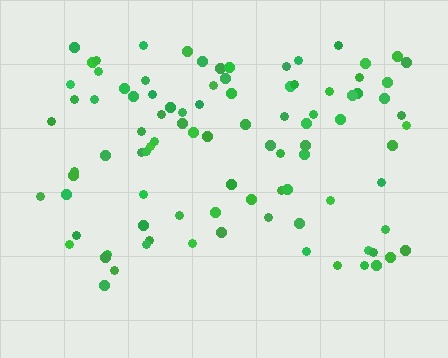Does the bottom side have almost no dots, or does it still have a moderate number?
Still a moderate number, just noticeably fewer than the top.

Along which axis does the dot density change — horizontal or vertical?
Vertical.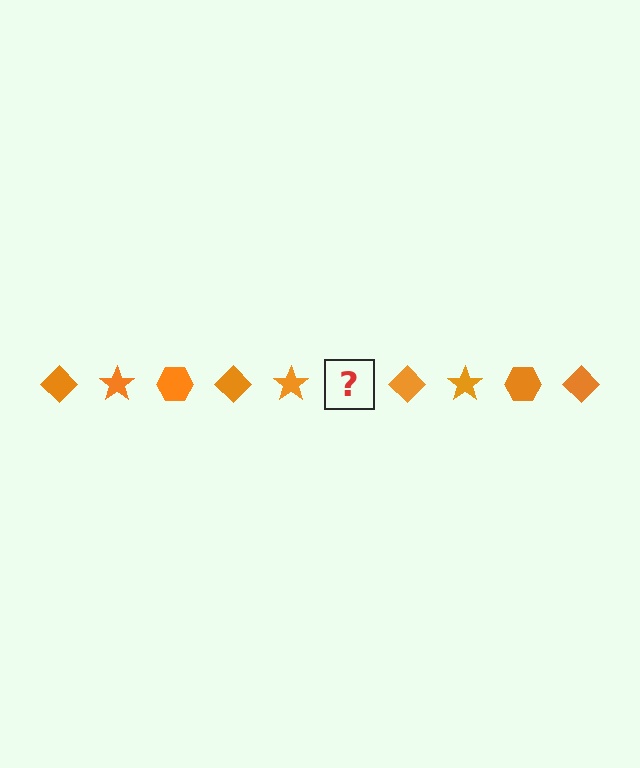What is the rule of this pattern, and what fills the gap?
The rule is that the pattern cycles through diamond, star, hexagon shapes in orange. The gap should be filled with an orange hexagon.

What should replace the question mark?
The question mark should be replaced with an orange hexagon.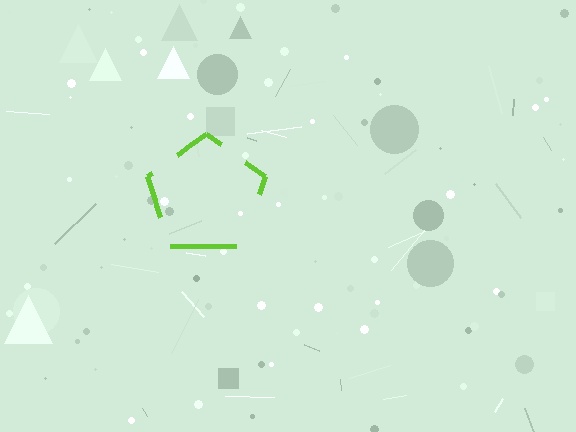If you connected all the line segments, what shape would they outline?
They would outline a pentagon.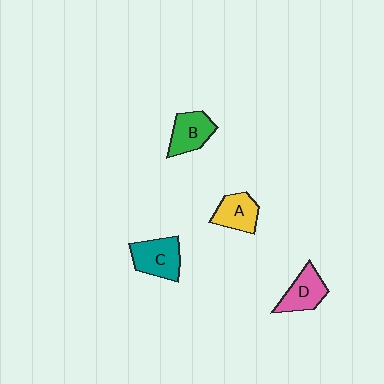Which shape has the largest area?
Shape C (teal).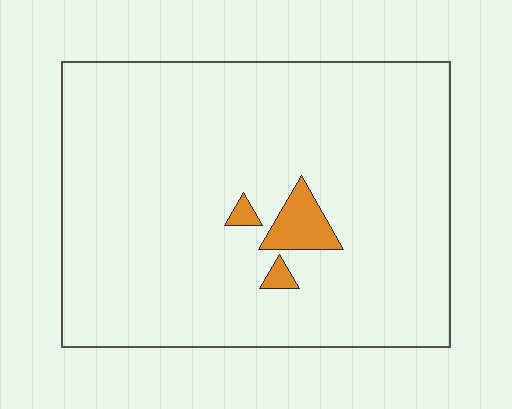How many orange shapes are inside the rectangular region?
3.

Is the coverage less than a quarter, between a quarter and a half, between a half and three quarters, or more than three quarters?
Less than a quarter.